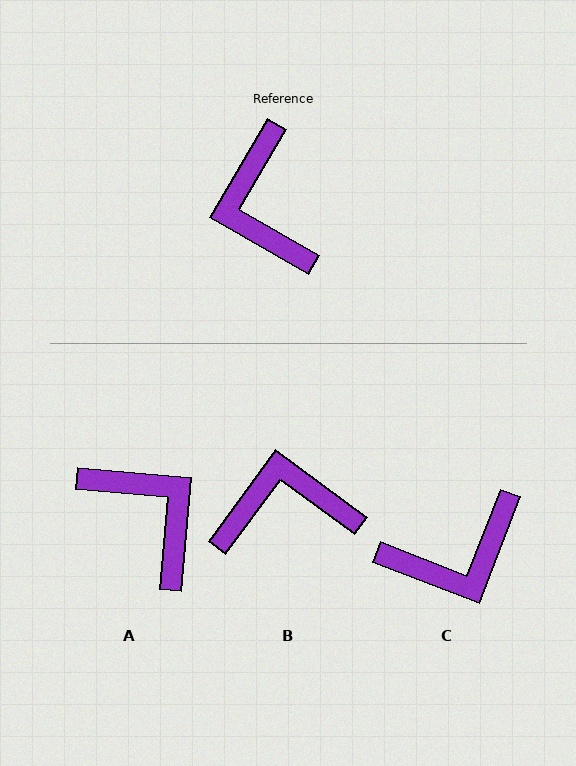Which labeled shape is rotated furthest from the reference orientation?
A, about 155 degrees away.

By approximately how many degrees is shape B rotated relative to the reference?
Approximately 96 degrees clockwise.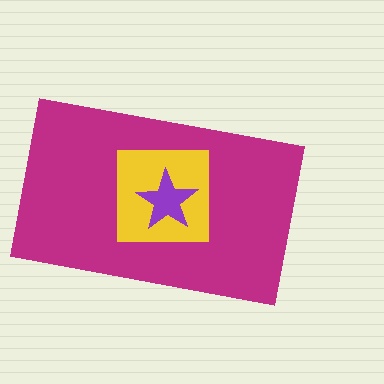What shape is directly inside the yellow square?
The purple star.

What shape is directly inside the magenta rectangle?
The yellow square.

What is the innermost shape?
The purple star.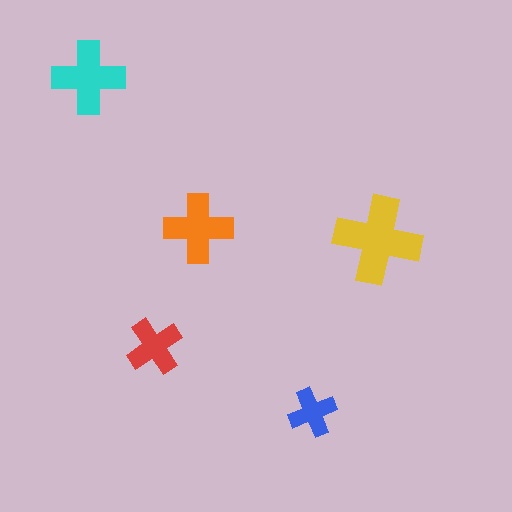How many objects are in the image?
There are 5 objects in the image.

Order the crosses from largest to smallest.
the yellow one, the cyan one, the orange one, the red one, the blue one.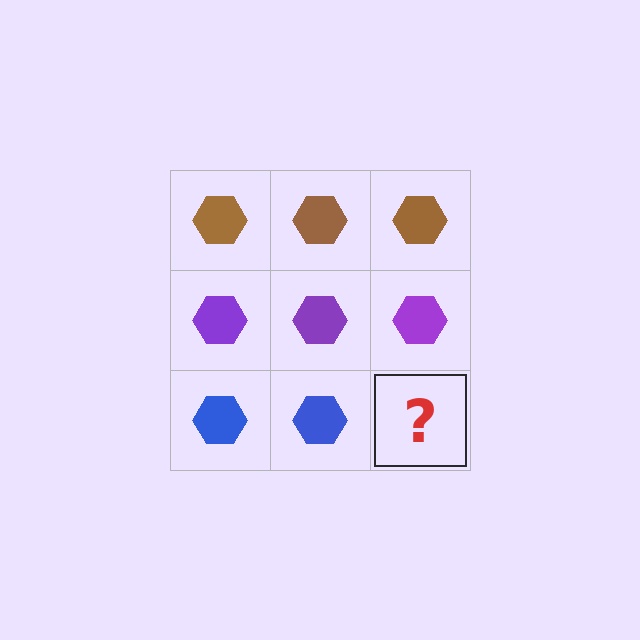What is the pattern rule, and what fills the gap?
The rule is that each row has a consistent color. The gap should be filled with a blue hexagon.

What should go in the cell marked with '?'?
The missing cell should contain a blue hexagon.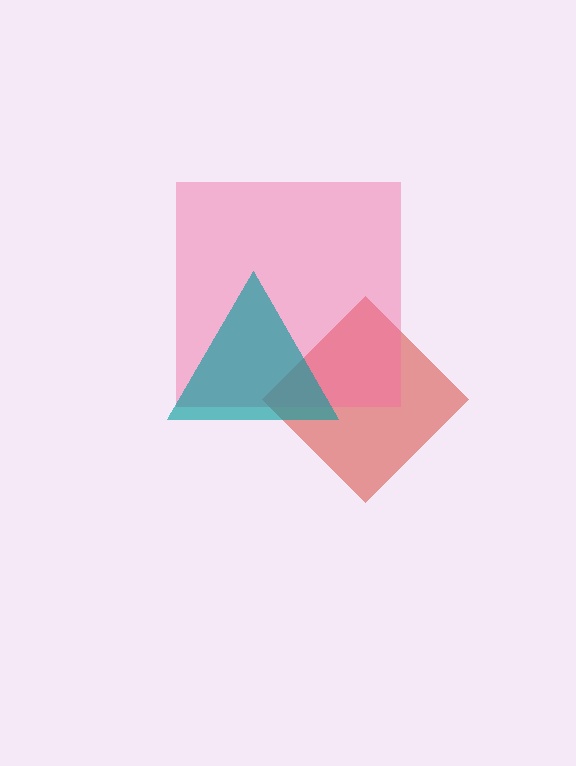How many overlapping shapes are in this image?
There are 3 overlapping shapes in the image.